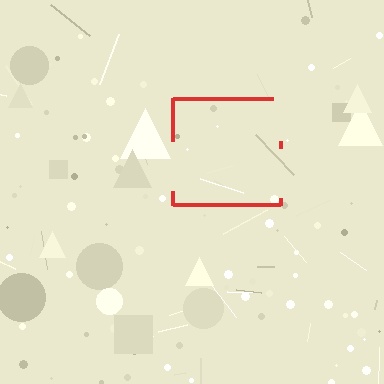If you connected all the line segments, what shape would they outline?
They would outline a square.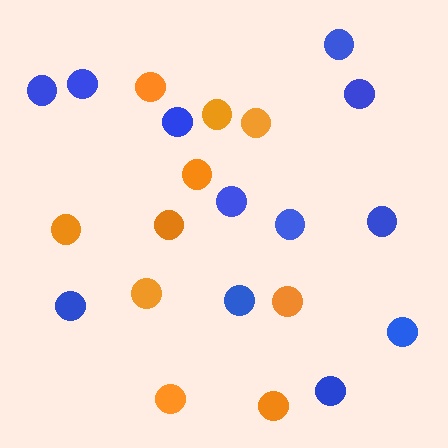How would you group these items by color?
There are 2 groups: one group of orange circles (10) and one group of blue circles (12).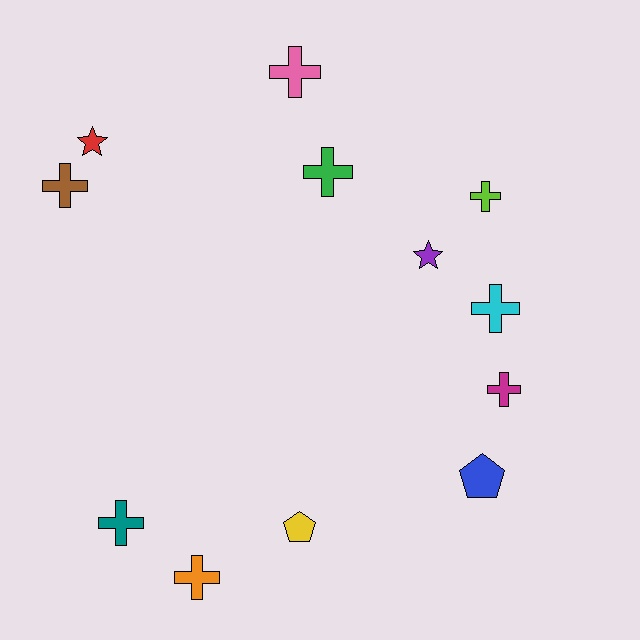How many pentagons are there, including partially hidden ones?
There are 2 pentagons.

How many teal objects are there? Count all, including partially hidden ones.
There is 1 teal object.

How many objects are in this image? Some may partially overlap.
There are 12 objects.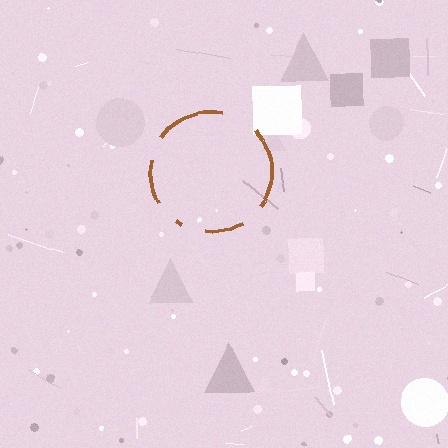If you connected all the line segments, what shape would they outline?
They would outline a circle.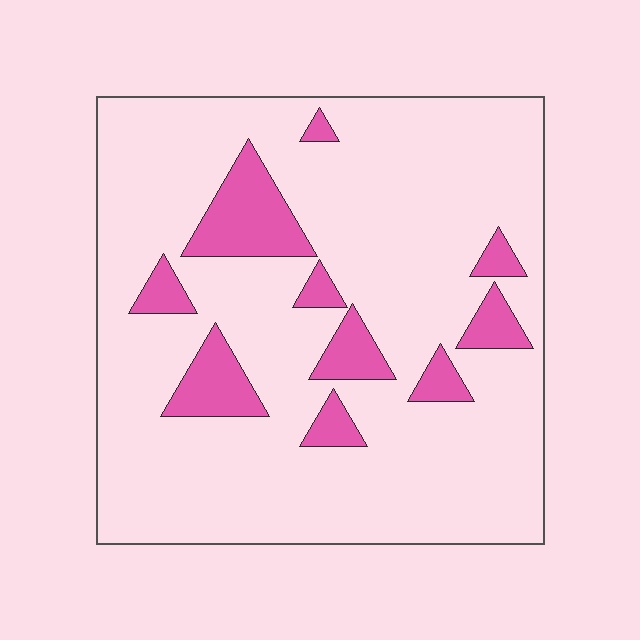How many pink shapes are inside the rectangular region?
10.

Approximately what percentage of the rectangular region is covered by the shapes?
Approximately 15%.